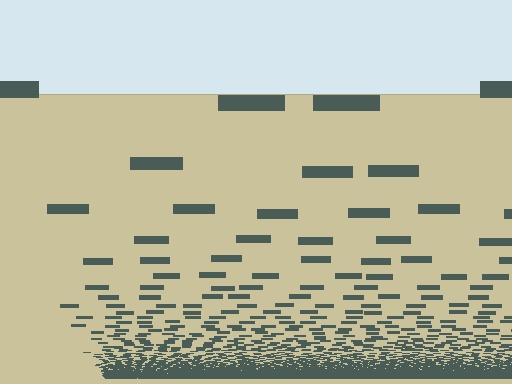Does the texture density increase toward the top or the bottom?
Density increases toward the bottom.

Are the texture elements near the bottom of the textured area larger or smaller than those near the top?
Smaller. The gradient is inverted — elements near the bottom are smaller and denser.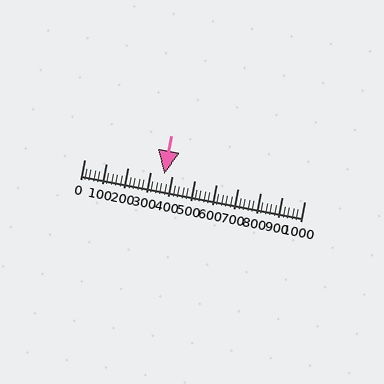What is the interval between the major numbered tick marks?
The major tick marks are spaced 100 units apart.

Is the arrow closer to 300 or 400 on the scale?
The arrow is closer to 400.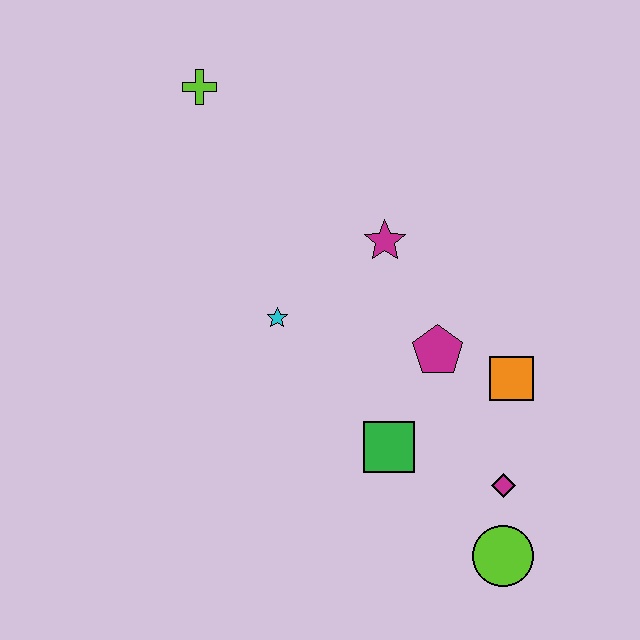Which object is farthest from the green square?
The lime cross is farthest from the green square.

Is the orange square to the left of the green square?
No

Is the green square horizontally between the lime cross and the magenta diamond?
Yes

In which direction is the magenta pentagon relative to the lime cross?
The magenta pentagon is below the lime cross.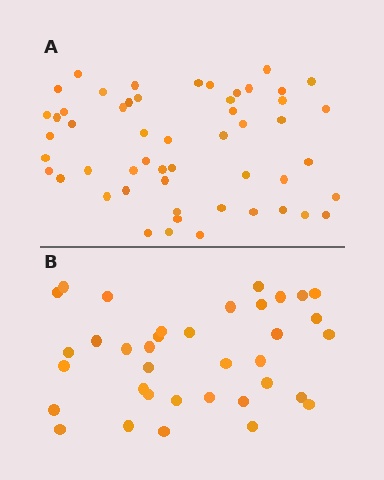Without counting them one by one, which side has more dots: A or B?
Region A (the top region) has more dots.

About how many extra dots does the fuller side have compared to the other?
Region A has approximately 15 more dots than region B.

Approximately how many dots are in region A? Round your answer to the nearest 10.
About 50 dots. (The exact count is 53, which rounds to 50.)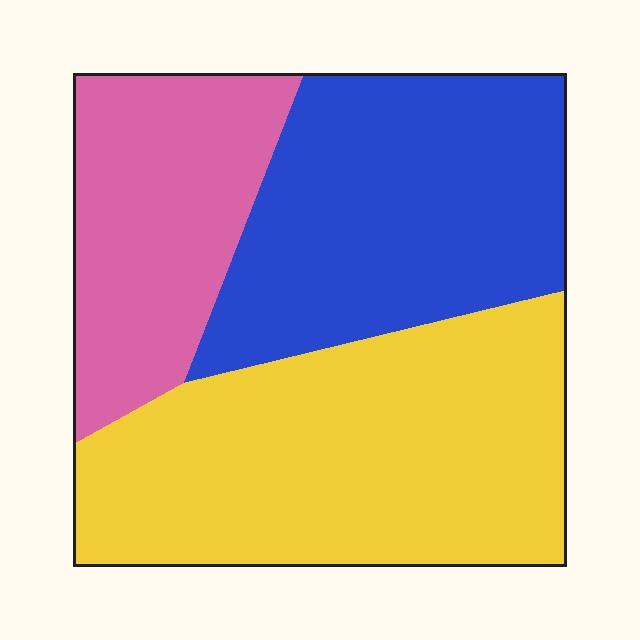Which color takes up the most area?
Yellow, at roughly 45%.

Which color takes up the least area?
Pink, at roughly 25%.